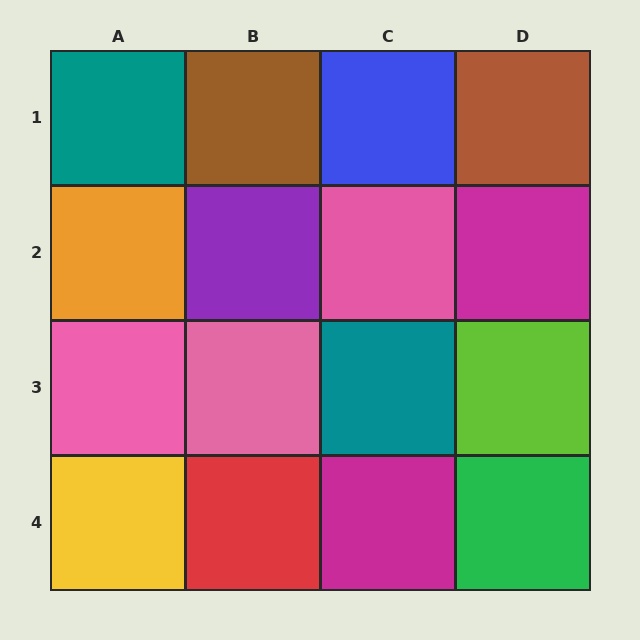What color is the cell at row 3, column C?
Teal.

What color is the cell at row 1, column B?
Brown.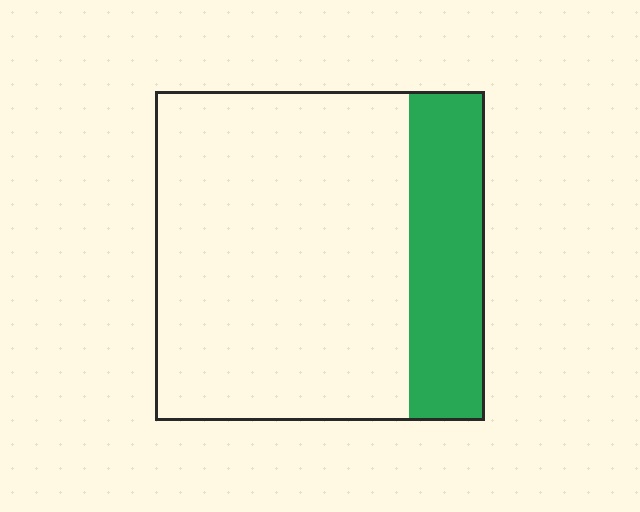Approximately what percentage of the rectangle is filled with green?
Approximately 25%.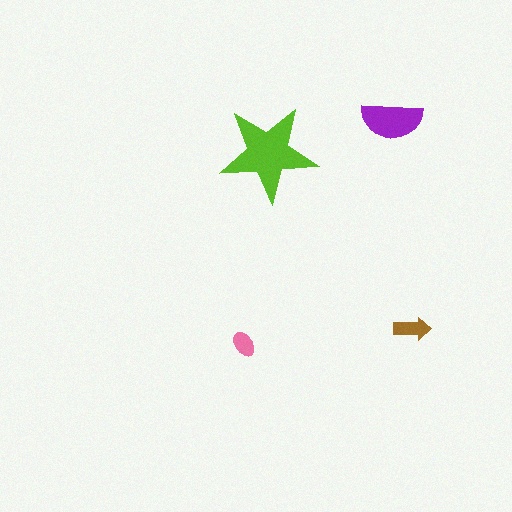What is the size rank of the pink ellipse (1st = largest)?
4th.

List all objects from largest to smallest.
The lime star, the purple semicircle, the brown arrow, the pink ellipse.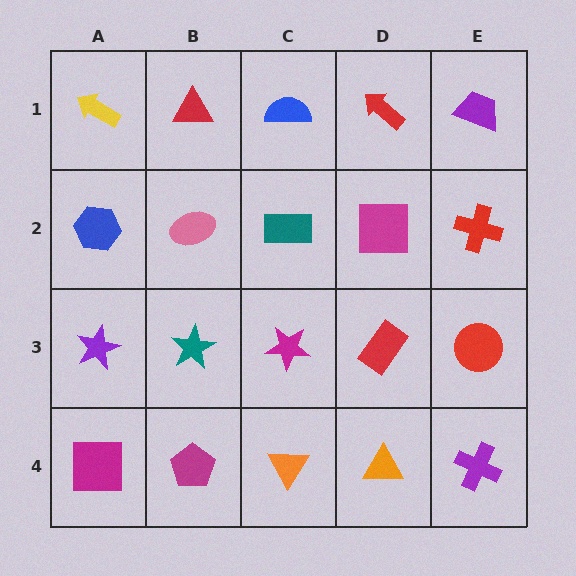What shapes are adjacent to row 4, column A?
A purple star (row 3, column A), a magenta pentagon (row 4, column B).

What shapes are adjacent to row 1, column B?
A pink ellipse (row 2, column B), a yellow arrow (row 1, column A), a blue semicircle (row 1, column C).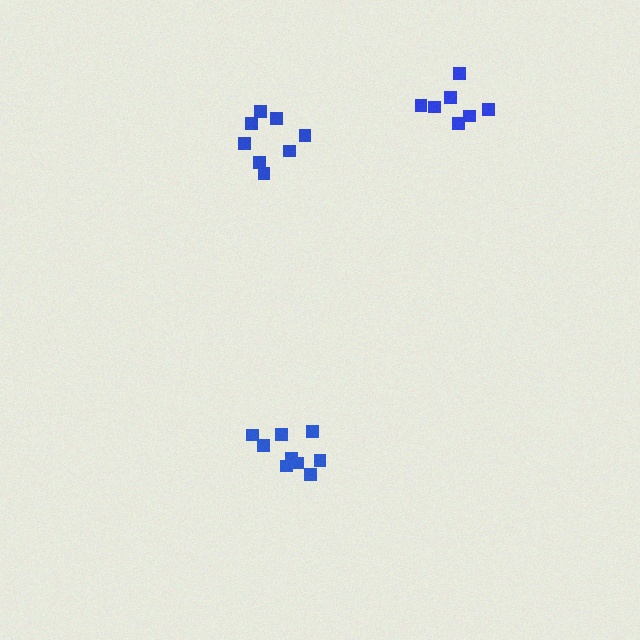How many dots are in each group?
Group 1: 9 dots, Group 2: 7 dots, Group 3: 8 dots (24 total).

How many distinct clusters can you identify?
There are 3 distinct clusters.